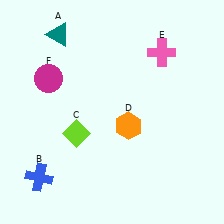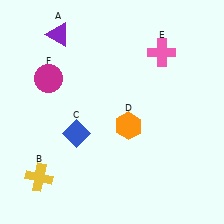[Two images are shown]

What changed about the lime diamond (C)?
In Image 1, C is lime. In Image 2, it changed to blue.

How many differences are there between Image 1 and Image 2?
There are 3 differences between the two images.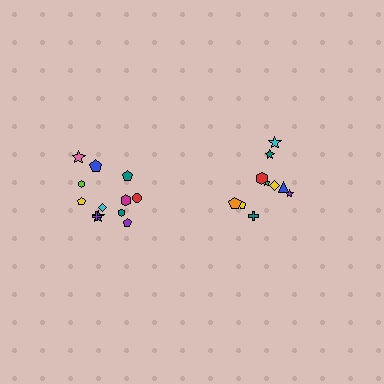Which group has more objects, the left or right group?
The left group.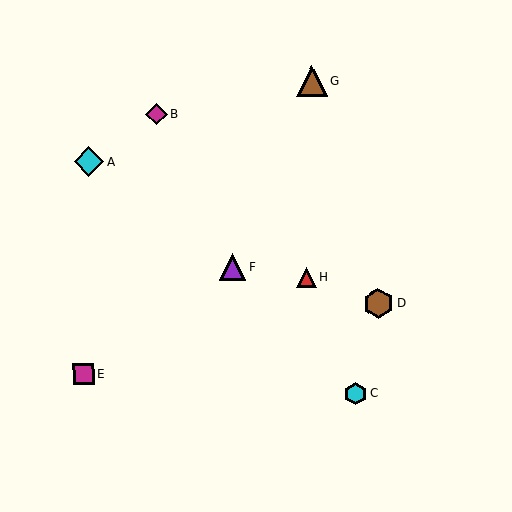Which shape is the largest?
The brown hexagon (labeled D) is the largest.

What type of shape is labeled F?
Shape F is a purple triangle.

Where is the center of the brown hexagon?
The center of the brown hexagon is at (378, 304).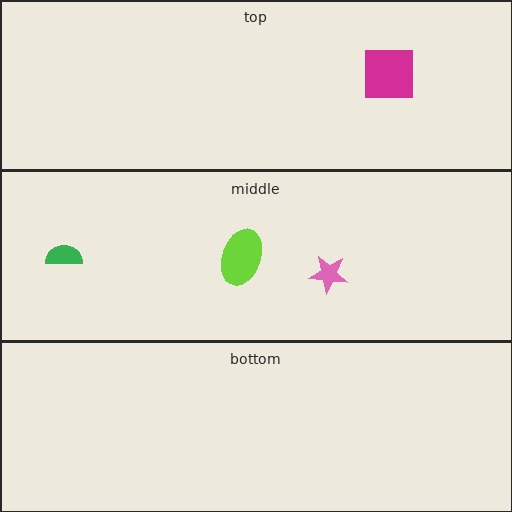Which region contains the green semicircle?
The middle region.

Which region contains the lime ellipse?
The middle region.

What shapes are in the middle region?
The pink star, the green semicircle, the lime ellipse.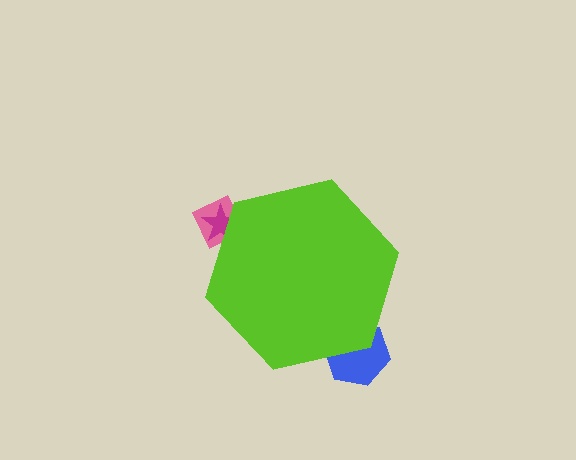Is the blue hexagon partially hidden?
Yes, the blue hexagon is partially hidden behind the lime hexagon.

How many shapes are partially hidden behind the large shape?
3 shapes are partially hidden.